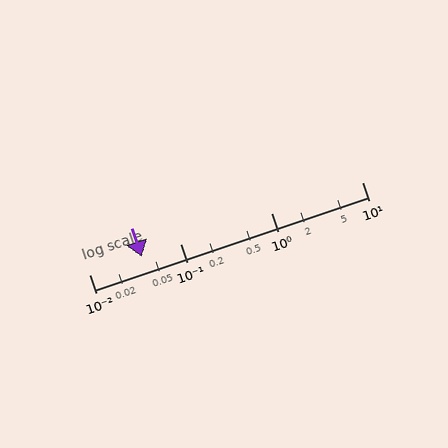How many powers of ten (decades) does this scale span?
The scale spans 3 decades, from 0.01 to 10.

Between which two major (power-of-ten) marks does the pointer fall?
The pointer is between 0.01 and 0.1.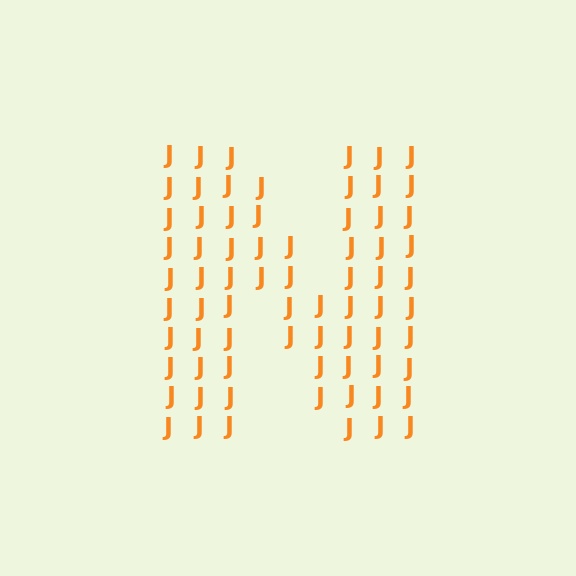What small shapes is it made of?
It is made of small letter J's.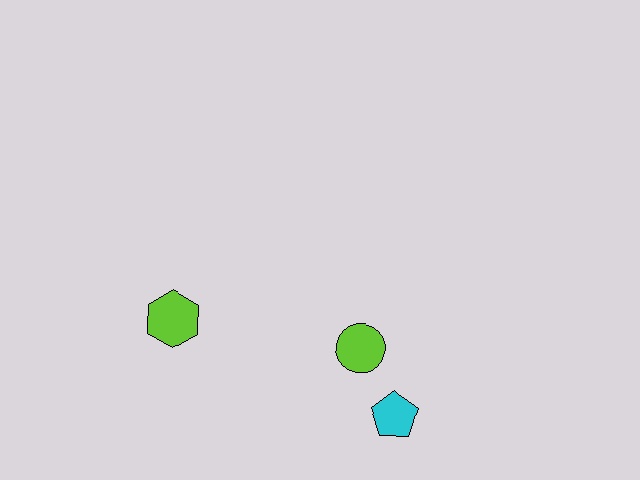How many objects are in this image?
There are 3 objects.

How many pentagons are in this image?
There is 1 pentagon.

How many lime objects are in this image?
There are 2 lime objects.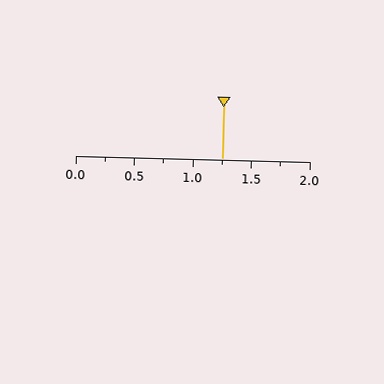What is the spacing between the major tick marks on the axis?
The major ticks are spaced 0.5 apart.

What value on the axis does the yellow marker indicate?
The marker indicates approximately 1.25.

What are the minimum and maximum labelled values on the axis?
The axis runs from 0.0 to 2.0.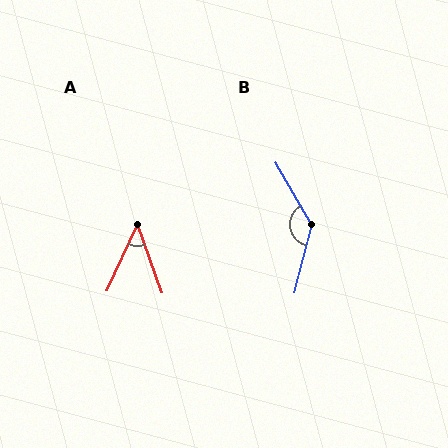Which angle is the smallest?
A, at approximately 44 degrees.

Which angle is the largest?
B, at approximately 135 degrees.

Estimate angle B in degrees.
Approximately 135 degrees.